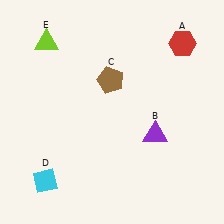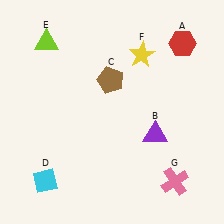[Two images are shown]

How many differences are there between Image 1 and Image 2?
There are 2 differences between the two images.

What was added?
A yellow star (F), a pink cross (G) were added in Image 2.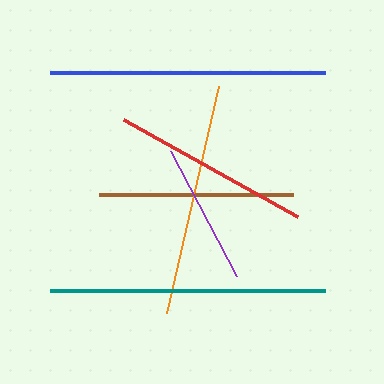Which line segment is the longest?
The blue line is the longest at approximately 275 pixels.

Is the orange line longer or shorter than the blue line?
The blue line is longer than the orange line.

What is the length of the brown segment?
The brown segment is approximately 194 pixels long.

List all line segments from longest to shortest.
From longest to shortest: blue, teal, orange, red, brown, purple.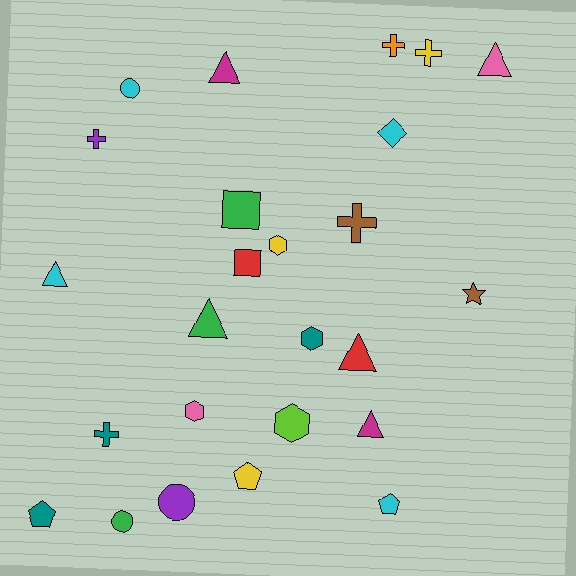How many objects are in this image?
There are 25 objects.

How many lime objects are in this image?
There is 1 lime object.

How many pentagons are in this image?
There are 3 pentagons.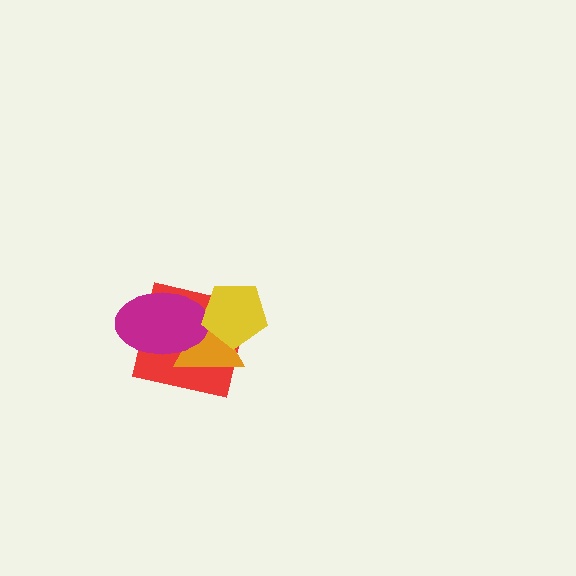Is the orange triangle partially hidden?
Yes, it is partially covered by another shape.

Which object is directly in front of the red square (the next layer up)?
The orange triangle is directly in front of the red square.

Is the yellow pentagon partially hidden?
No, no other shape covers it.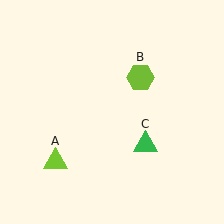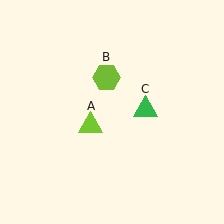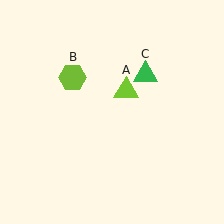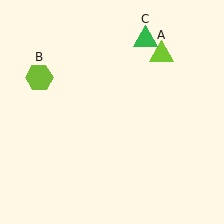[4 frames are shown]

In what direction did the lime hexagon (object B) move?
The lime hexagon (object B) moved left.